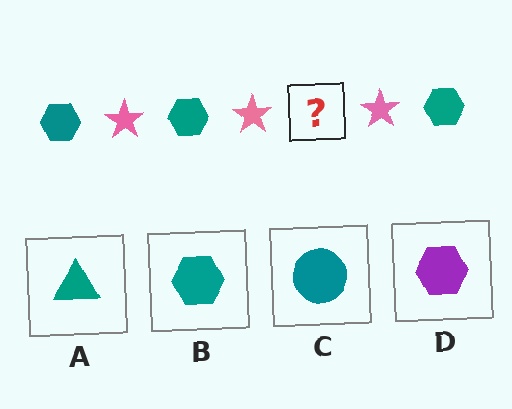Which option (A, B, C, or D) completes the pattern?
B.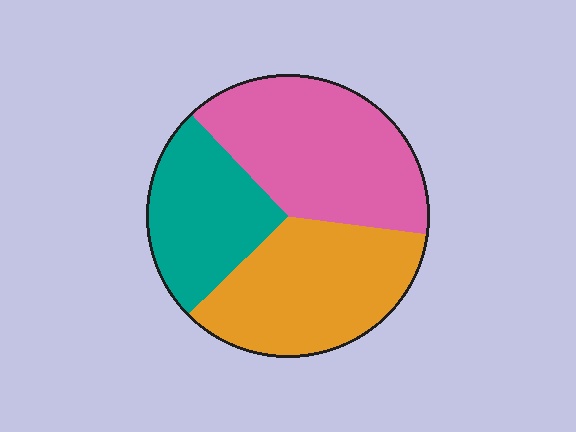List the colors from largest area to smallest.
From largest to smallest: pink, orange, teal.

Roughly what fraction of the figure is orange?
Orange covers around 35% of the figure.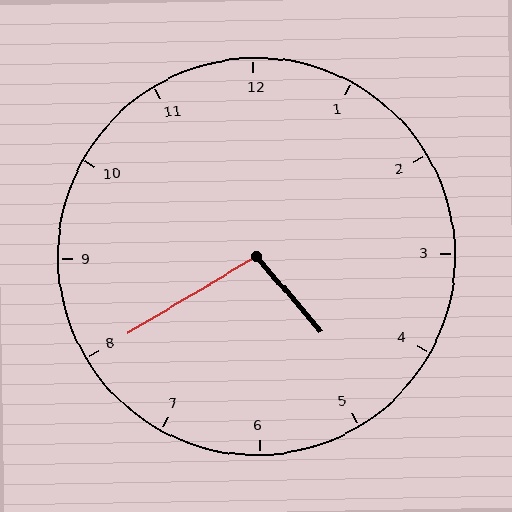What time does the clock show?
4:40.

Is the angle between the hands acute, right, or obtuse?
It is obtuse.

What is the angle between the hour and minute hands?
Approximately 100 degrees.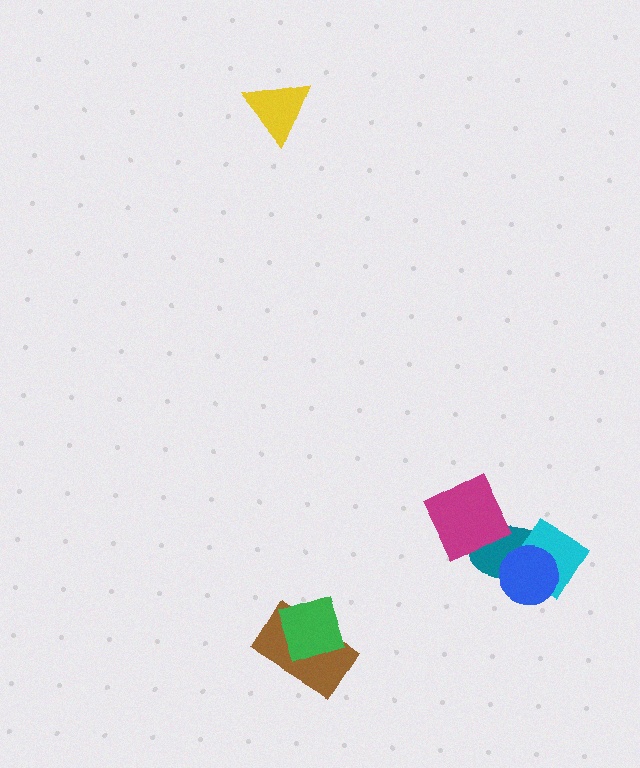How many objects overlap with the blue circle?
2 objects overlap with the blue circle.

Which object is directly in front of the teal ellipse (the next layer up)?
The cyan diamond is directly in front of the teal ellipse.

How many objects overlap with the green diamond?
1 object overlaps with the green diamond.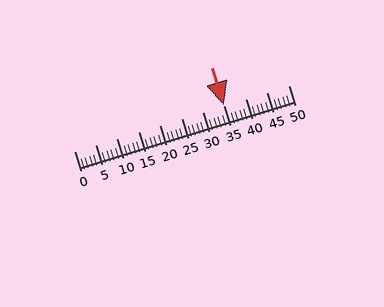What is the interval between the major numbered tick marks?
The major tick marks are spaced 5 units apart.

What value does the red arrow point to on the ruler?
The red arrow points to approximately 35.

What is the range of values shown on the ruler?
The ruler shows values from 0 to 50.